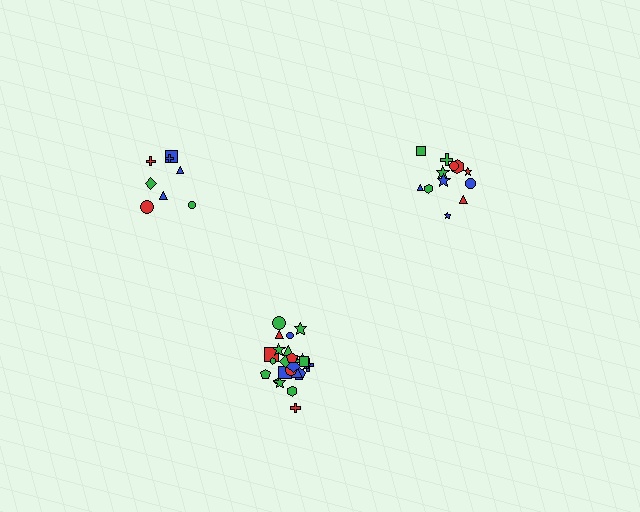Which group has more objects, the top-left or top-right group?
The top-right group.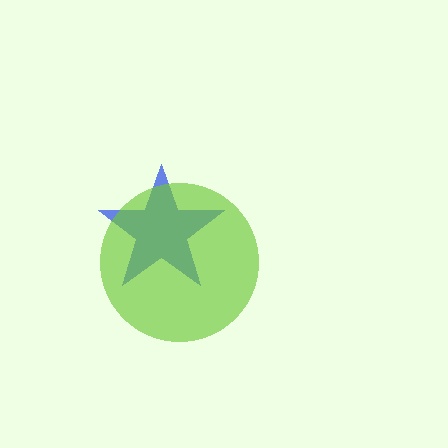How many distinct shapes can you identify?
There are 2 distinct shapes: a blue star, a lime circle.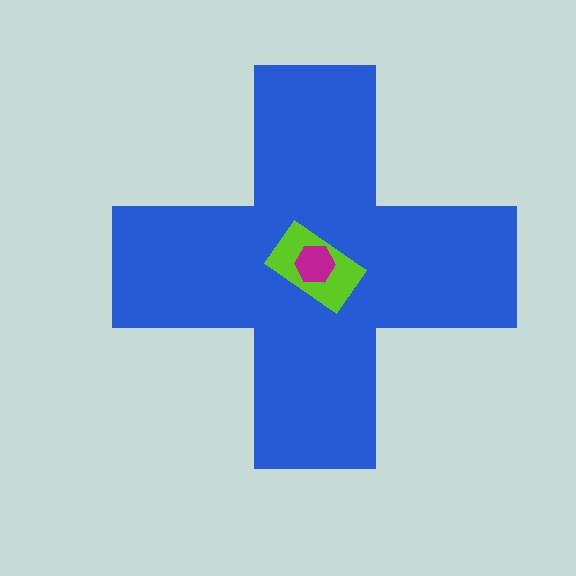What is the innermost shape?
The magenta hexagon.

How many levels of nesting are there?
3.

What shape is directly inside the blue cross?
The lime rectangle.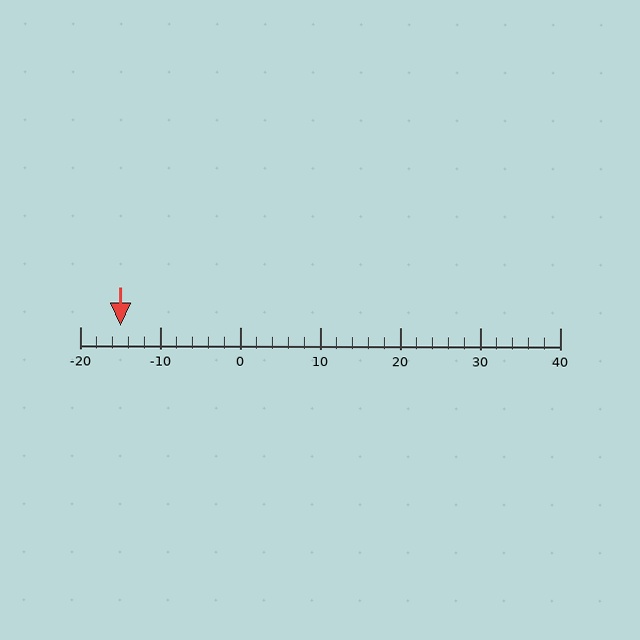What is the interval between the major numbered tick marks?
The major tick marks are spaced 10 units apart.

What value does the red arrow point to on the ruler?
The red arrow points to approximately -15.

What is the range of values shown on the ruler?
The ruler shows values from -20 to 40.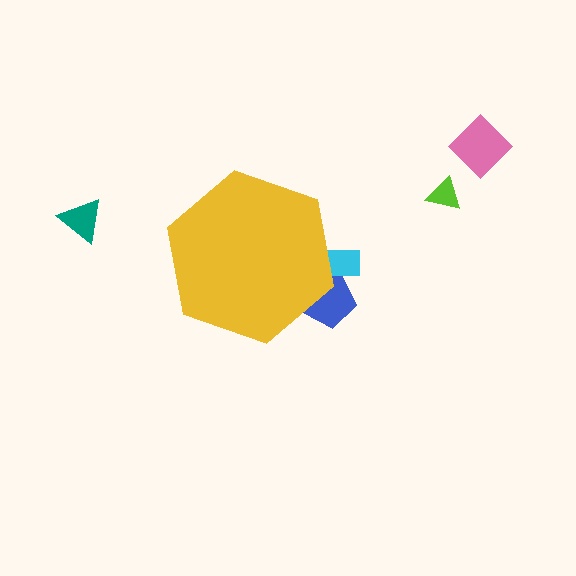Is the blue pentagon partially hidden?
Yes, the blue pentagon is partially hidden behind the yellow hexagon.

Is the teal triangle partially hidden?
No, the teal triangle is fully visible.